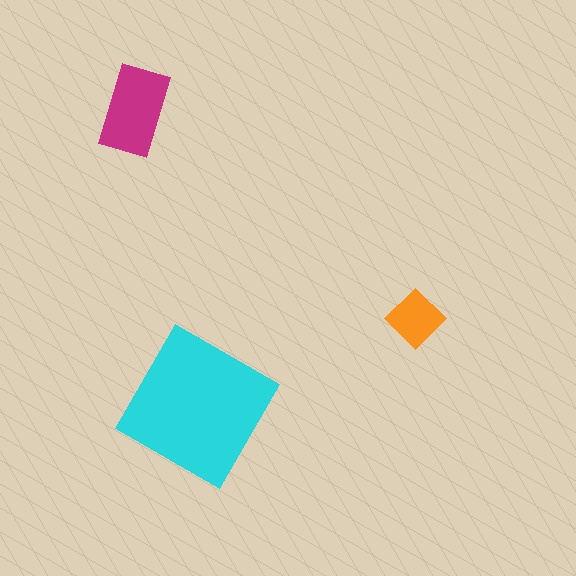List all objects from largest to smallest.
The cyan square, the magenta rectangle, the orange diamond.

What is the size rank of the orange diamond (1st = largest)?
3rd.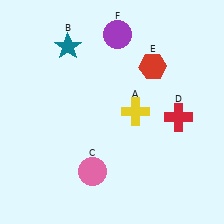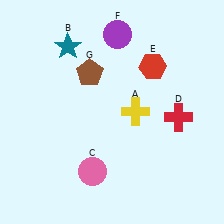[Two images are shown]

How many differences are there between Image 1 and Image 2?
There is 1 difference between the two images.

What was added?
A brown pentagon (G) was added in Image 2.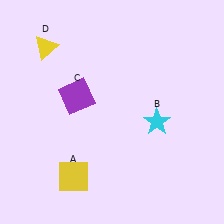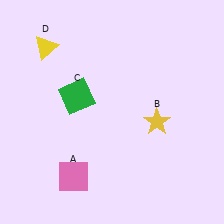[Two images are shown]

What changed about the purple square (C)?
In Image 1, C is purple. In Image 2, it changed to green.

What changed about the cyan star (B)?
In Image 1, B is cyan. In Image 2, it changed to yellow.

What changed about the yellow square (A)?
In Image 1, A is yellow. In Image 2, it changed to pink.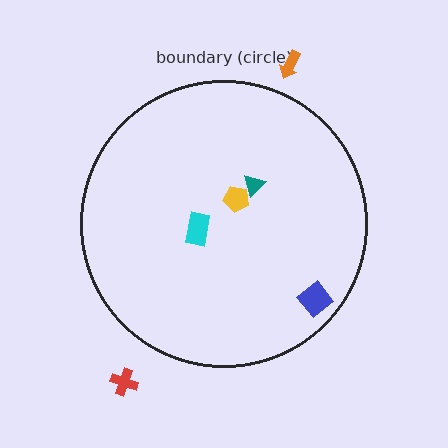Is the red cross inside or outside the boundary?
Outside.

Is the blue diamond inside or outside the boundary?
Inside.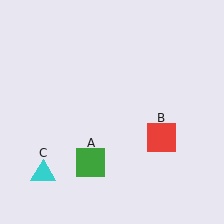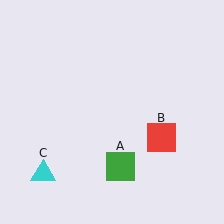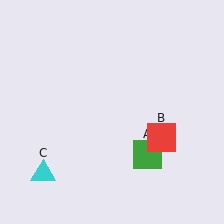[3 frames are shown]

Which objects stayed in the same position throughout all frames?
Red square (object B) and cyan triangle (object C) remained stationary.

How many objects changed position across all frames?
1 object changed position: green square (object A).